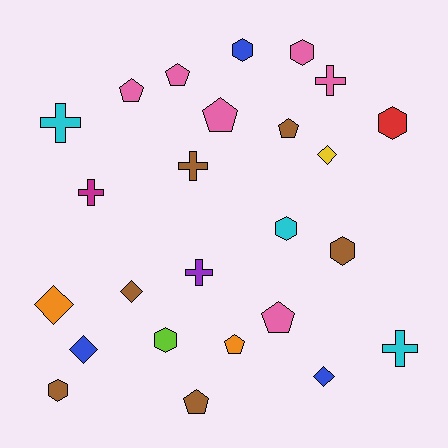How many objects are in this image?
There are 25 objects.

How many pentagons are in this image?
There are 7 pentagons.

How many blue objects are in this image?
There are 3 blue objects.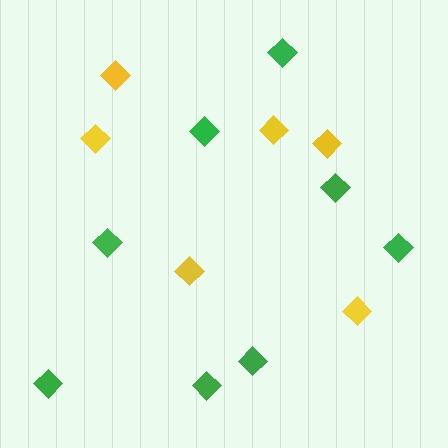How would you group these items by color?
There are 2 groups: one group of yellow diamonds (6) and one group of green diamonds (8).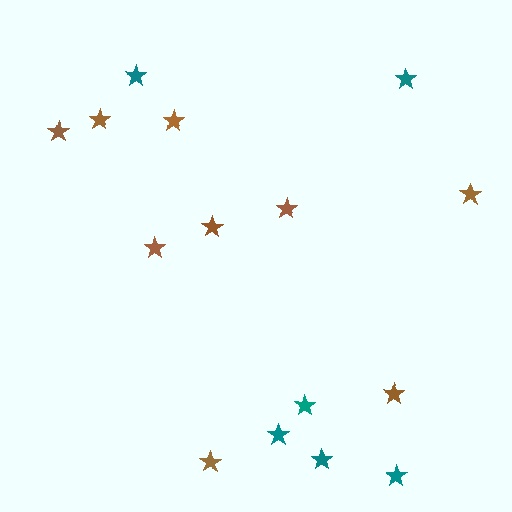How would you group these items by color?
There are 2 groups: one group of brown stars (9) and one group of teal stars (6).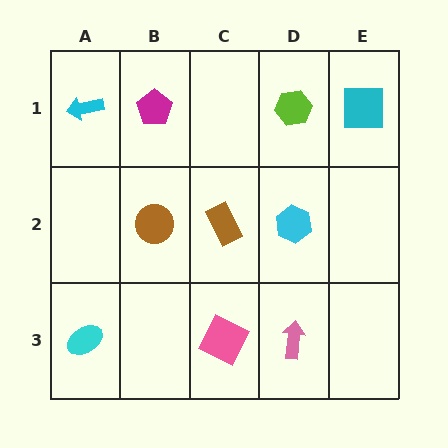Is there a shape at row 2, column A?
No, that cell is empty.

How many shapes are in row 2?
3 shapes.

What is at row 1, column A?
A cyan arrow.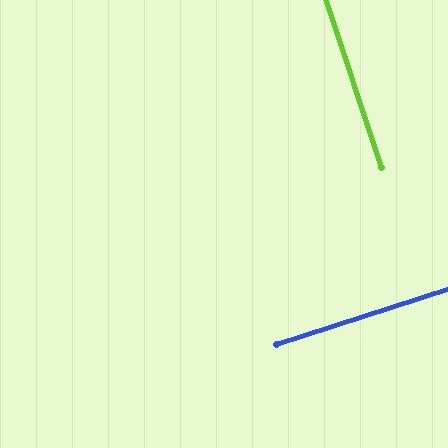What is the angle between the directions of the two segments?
Approximately 89 degrees.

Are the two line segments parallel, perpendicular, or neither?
Perpendicular — they meet at approximately 89°.